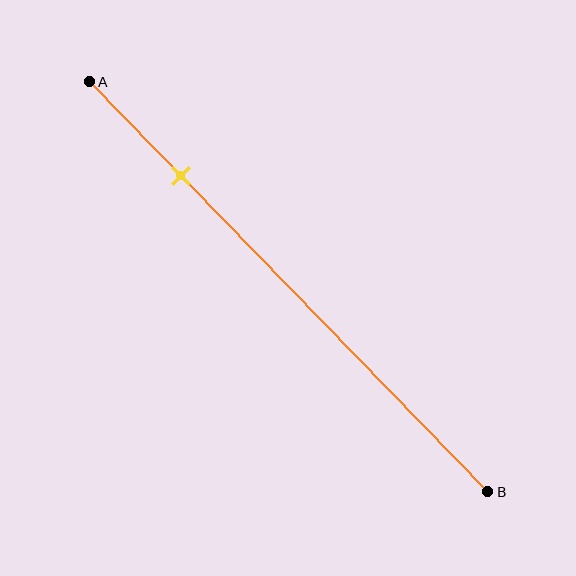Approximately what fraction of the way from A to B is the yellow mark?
The yellow mark is approximately 25% of the way from A to B.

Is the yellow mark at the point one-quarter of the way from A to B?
Yes, the mark is approximately at the one-quarter point.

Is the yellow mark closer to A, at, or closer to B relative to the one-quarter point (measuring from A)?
The yellow mark is approximately at the one-quarter point of segment AB.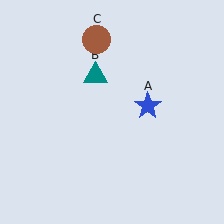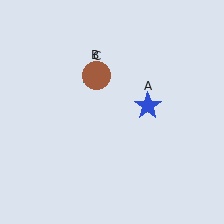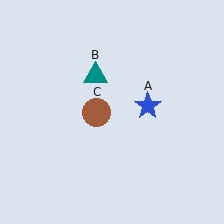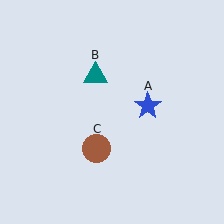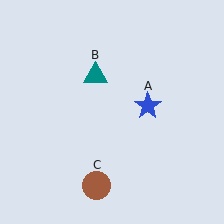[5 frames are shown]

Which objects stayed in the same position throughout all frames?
Blue star (object A) and teal triangle (object B) remained stationary.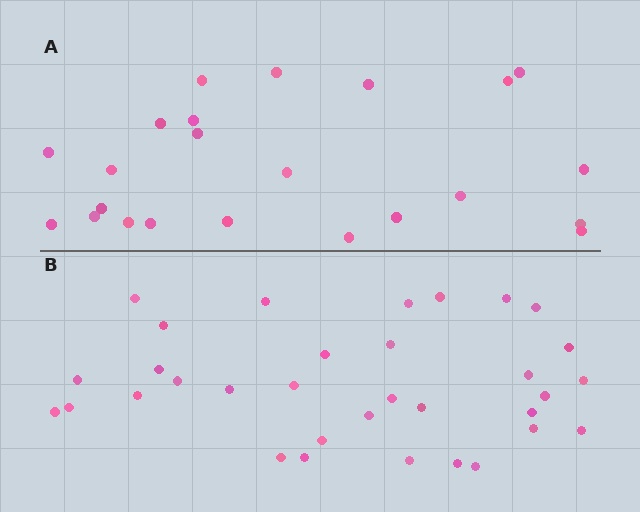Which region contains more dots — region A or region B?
Region B (the bottom region) has more dots.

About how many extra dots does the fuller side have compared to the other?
Region B has roughly 10 or so more dots than region A.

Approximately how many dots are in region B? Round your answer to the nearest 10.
About 30 dots. (The exact count is 33, which rounds to 30.)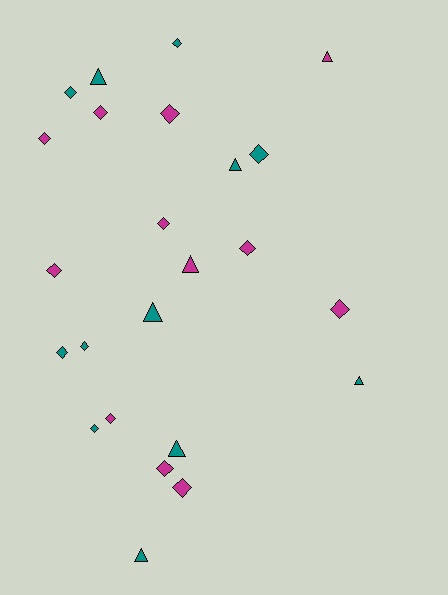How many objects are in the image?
There are 24 objects.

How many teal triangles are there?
There are 6 teal triangles.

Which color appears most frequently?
Teal, with 12 objects.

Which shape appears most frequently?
Diamond, with 16 objects.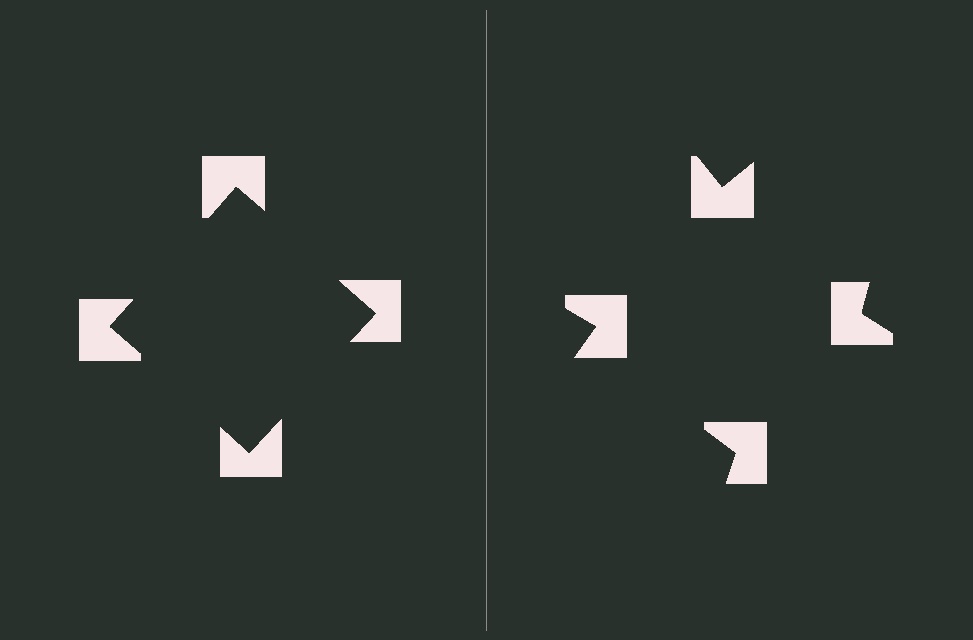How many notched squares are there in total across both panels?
8 — 4 on each side.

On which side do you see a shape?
An illusory square appears on the left side. On the right side the wedge cuts are rotated, so no coherent shape forms.